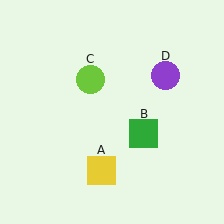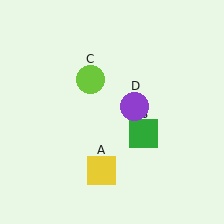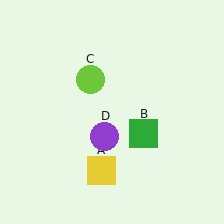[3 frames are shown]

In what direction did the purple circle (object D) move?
The purple circle (object D) moved down and to the left.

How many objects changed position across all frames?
1 object changed position: purple circle (object D).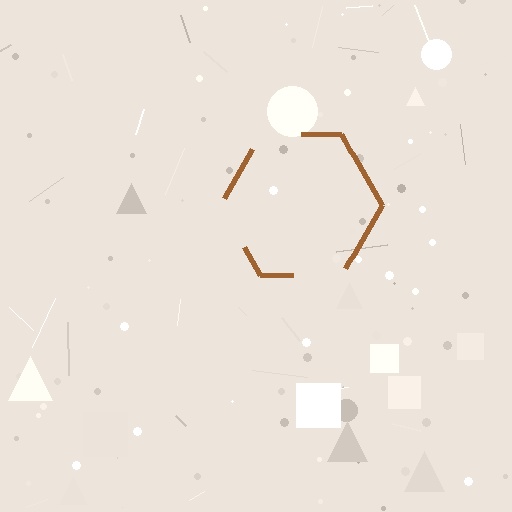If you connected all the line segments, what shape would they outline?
They would outline a hexagon.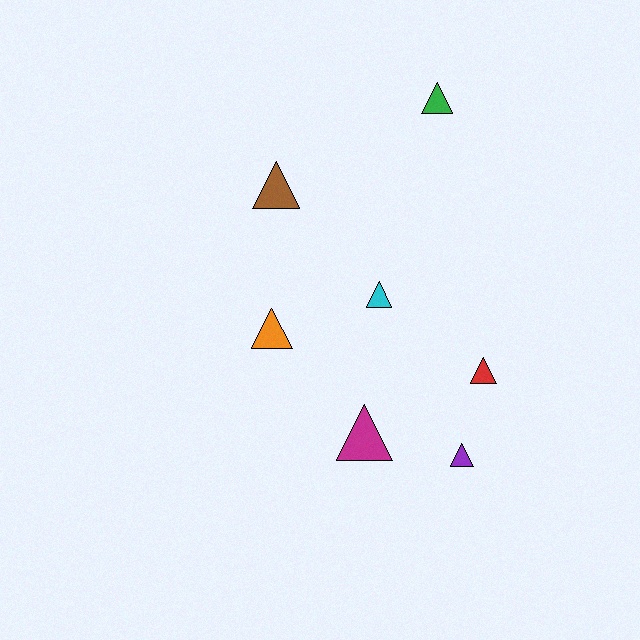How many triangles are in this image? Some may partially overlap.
There are 7 triangles.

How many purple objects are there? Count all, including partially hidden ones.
There is 1 purple object.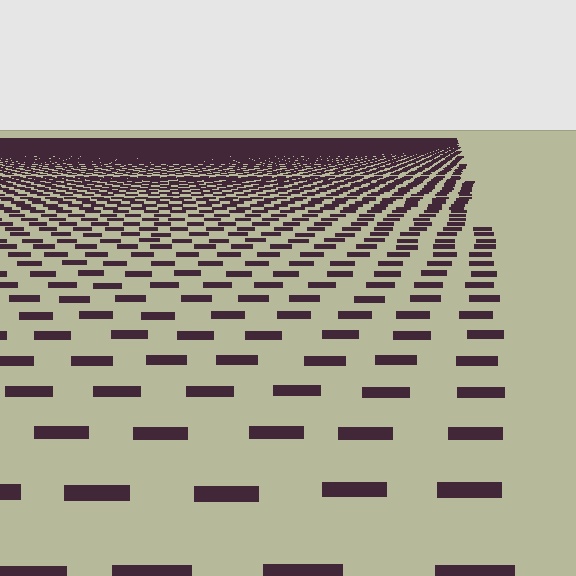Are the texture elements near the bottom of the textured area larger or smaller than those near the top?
Larger. Near the bottom, elements are closer to the viewer and appear at a bigger on-screen size.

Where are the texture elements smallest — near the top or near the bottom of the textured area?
Near the top.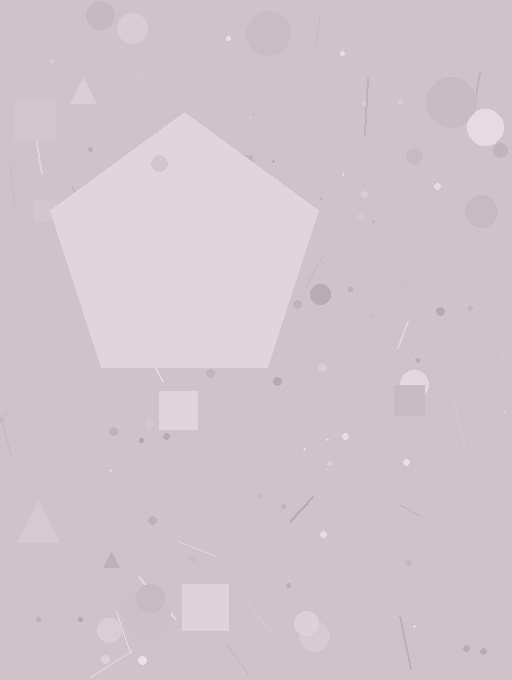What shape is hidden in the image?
A pentagon is hidden in the image.